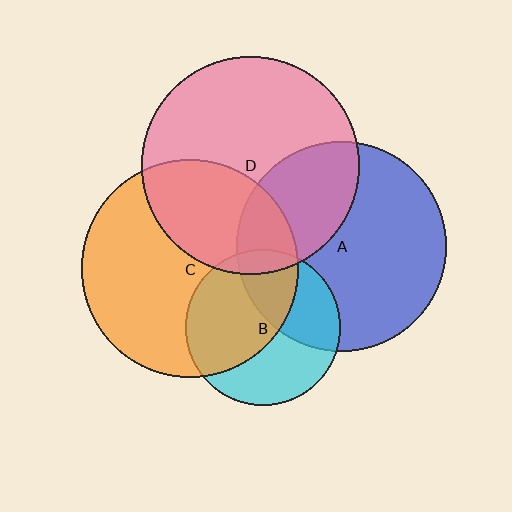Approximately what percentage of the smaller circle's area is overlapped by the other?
Approximately 35%.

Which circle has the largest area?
Circle D (pink).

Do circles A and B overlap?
Yes.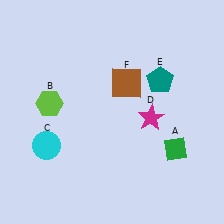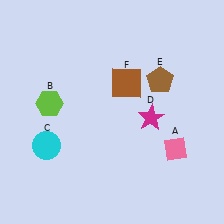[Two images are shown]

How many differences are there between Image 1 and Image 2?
There are 2 differences between the two images.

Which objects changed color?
A changed from green to pink. E changed from teal to brown.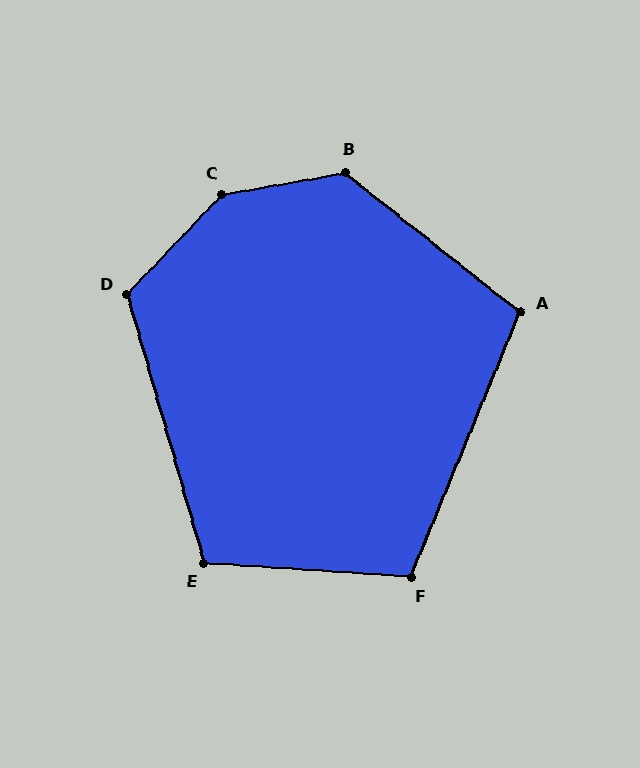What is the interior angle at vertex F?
Approximately 109 degrees (obtuse).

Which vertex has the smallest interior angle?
A, at approximately 106 degrees.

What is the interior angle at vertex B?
Approximately 131 degrees (obtuse).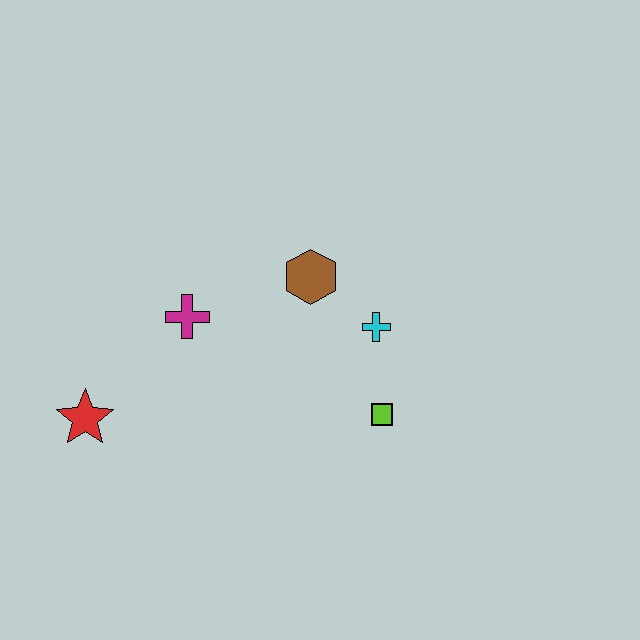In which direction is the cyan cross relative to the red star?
The cyan cross is to the right of the red star.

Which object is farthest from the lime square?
The red star is farthest from the lime square.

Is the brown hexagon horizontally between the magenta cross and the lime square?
Yes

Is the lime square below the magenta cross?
Yes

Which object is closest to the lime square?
The cyan cross is closest to the lime square.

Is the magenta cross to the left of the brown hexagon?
Yes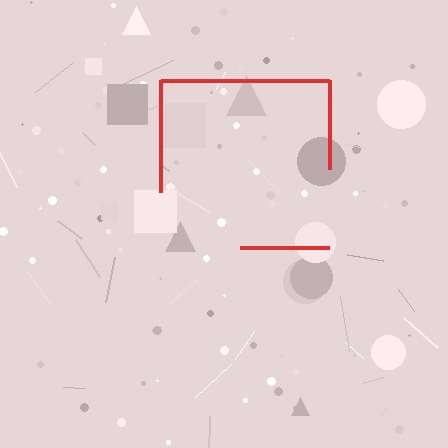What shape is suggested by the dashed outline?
The dashed outline suggests a square.